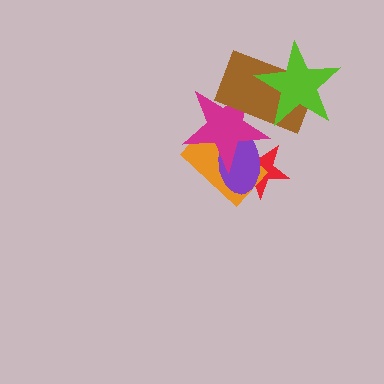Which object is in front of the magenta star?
The brown rectangle is in front of the magenta star.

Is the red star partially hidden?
Yes, it is partially covered by another shape.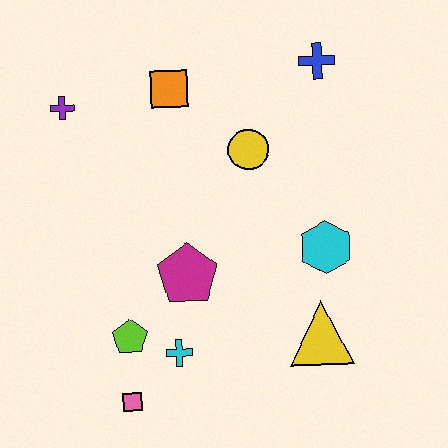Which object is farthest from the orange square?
The pink square is farthest from the orange square.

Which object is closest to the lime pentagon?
The cyan cross is closest to the lime pentagon.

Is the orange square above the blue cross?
No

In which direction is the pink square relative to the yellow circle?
The pink square is below the yellow circle.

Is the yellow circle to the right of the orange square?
Yes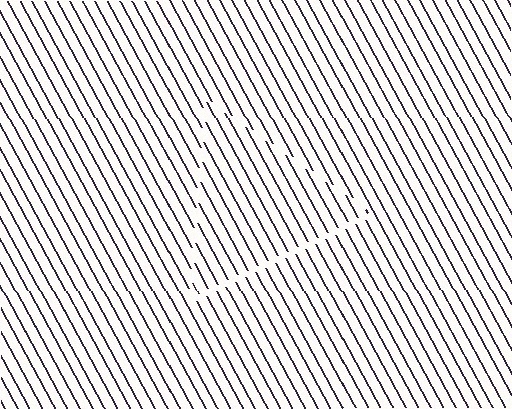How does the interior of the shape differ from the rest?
The interior of the shape contains the same grating, shifted by half a period — the contour is defined by the phase discontinuity where line-ends from the inner and outer gratings abut.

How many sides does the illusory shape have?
3 sides — the line-ends trace a triangle.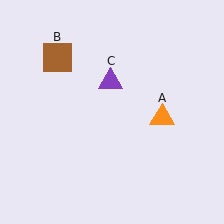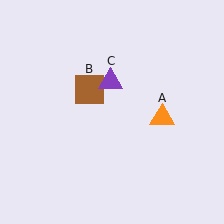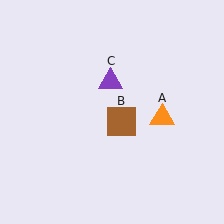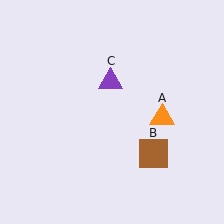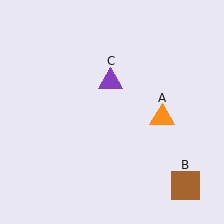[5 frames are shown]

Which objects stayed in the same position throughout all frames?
Orange triangle (object A) and purple triangle (object C) remained stationary.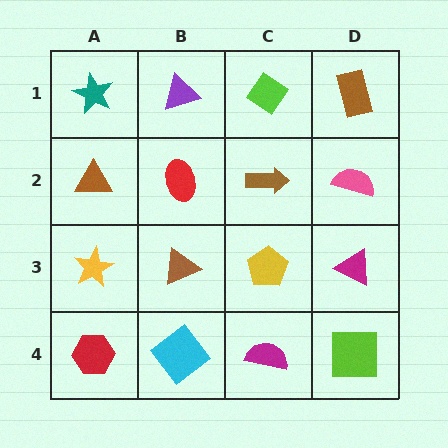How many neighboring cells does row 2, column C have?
4.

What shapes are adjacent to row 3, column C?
A brown arrow (row 2, column C), a magenta semicircle (row 4, column C), a brown triangle (row 3, column B), a magenta triangle (row 3, column D).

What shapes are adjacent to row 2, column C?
A lime diamond (row 1, column C), a yellow pentagon (row 3, column C), a red ellipse (row 2, column B), a pink semicircle (row 2, column D).